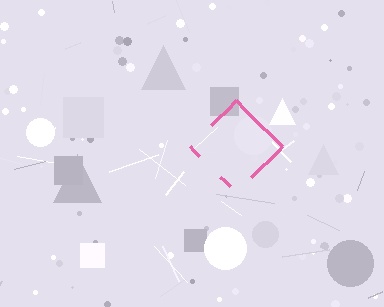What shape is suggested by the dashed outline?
The dashed outline suggests a diamond.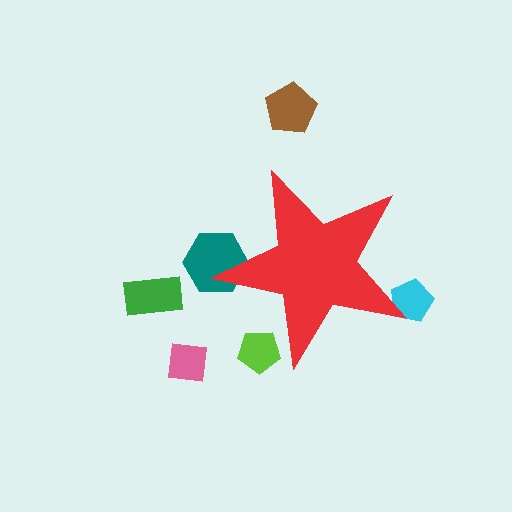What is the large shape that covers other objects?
A red star.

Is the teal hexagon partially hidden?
Yes, the teal hexagon is partially hidden behind the red star.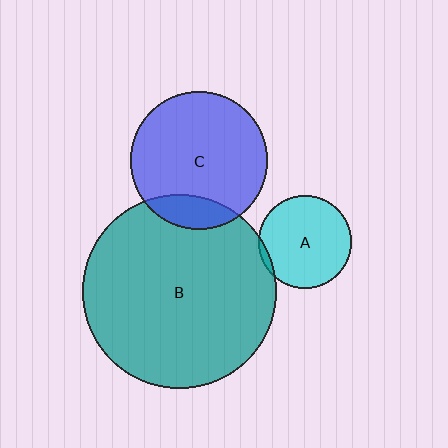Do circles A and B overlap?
Yes.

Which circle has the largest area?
Circle B (teal).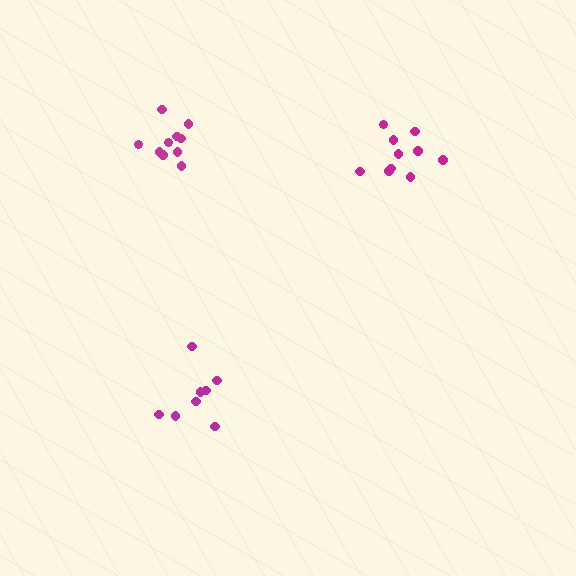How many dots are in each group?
Group 1: 10 dots, Group 2: 8 dots, Group 3: 10 dots (28 total).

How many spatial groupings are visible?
There are 3 spatial groupings.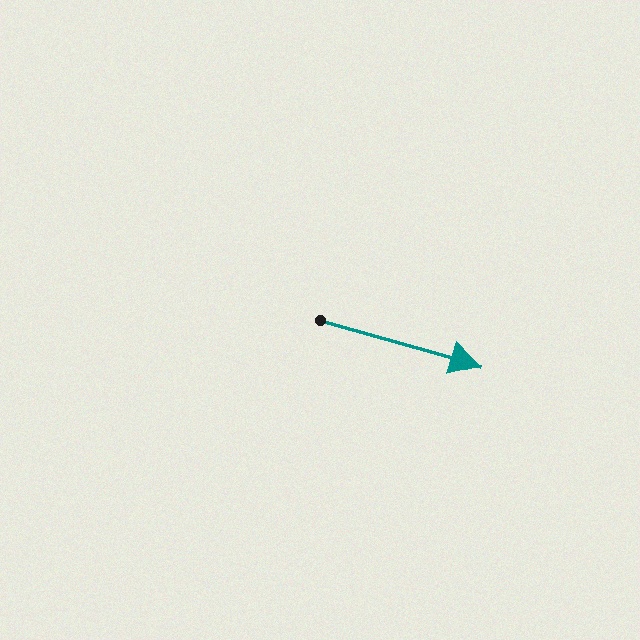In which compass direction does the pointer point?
East.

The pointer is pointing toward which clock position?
Roughly 4 o'clock.